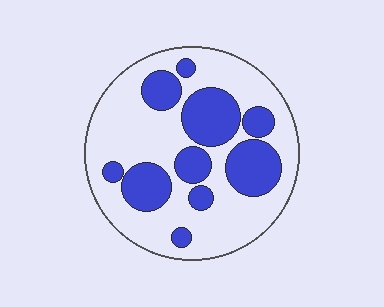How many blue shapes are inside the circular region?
10.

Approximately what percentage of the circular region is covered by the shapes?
Approximately 35%.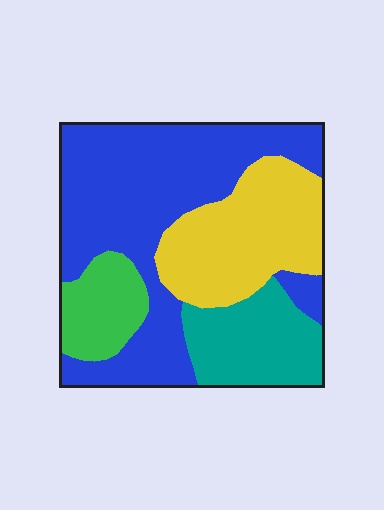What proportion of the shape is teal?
Teal takes up less than a sixth of the shape.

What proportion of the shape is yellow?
Yellow takes up about one quarter (1/4) of the shape.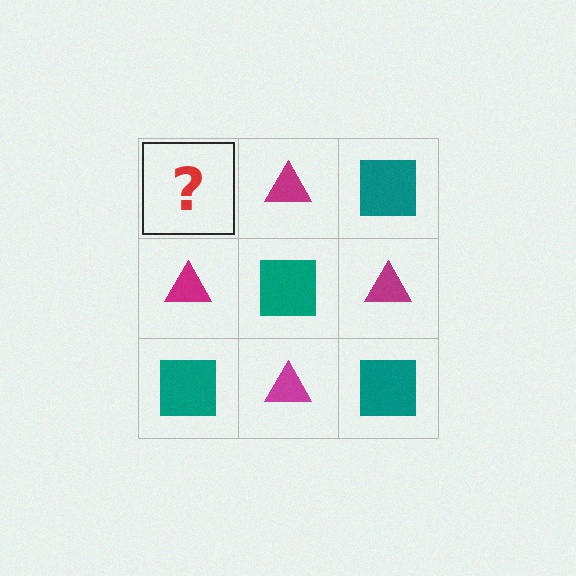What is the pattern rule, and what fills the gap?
The rule is that it alternates teal square and magenta triangle in a checkerboard pattern. The gap should be filled with a teal square.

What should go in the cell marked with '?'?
The missing cell should contain a teal square.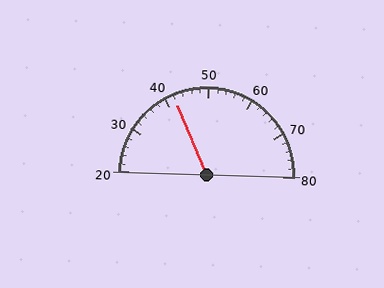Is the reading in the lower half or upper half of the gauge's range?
The reading is in the lower half of the range (20 to 80).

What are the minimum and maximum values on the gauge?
The gauge ranges from 20 to 80.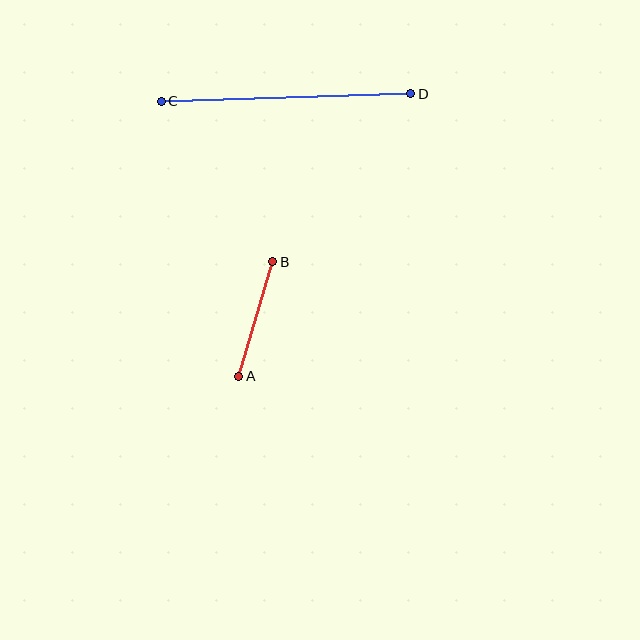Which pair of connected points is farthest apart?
Points C and D are farthest apart.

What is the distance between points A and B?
The distance is approximately 119 pixels.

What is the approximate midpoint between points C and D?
The midpoint is at approximately (286, 98) pixels.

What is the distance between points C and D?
The distance is approximately 249 pixels.